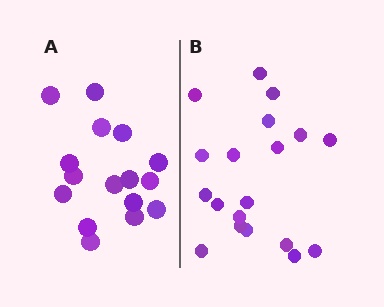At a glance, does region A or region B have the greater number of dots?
Region B (the right region) has more dots.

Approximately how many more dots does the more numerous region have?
Region B has just a few more — roughly 2 or 3 more dots than region A.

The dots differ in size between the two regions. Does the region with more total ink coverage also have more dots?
No. Region A has more total ink coverage because its dots are larger, but region B actually contains more individual dots. Total area can be misleading — the number of items is what matters here.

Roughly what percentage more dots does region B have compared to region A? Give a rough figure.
About 20% more.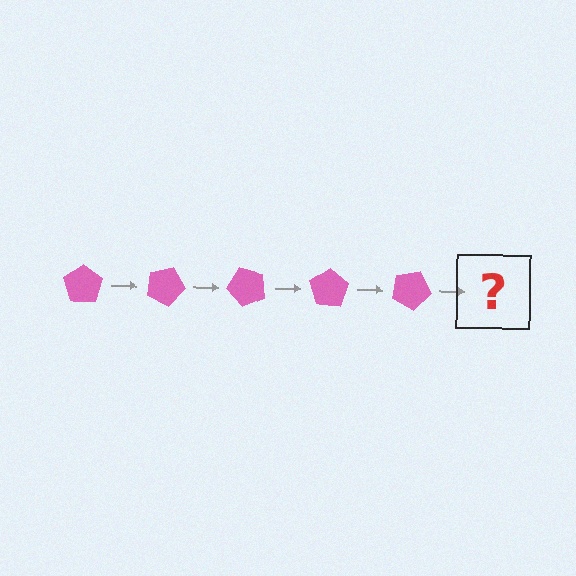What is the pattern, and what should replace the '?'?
The pattern is that the pentagon rotates 25 degrees each step. The '?' should be a pink pentagon rotated 125 degrees.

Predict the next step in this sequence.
The next step is a pink pentagon rotated 125 degrees.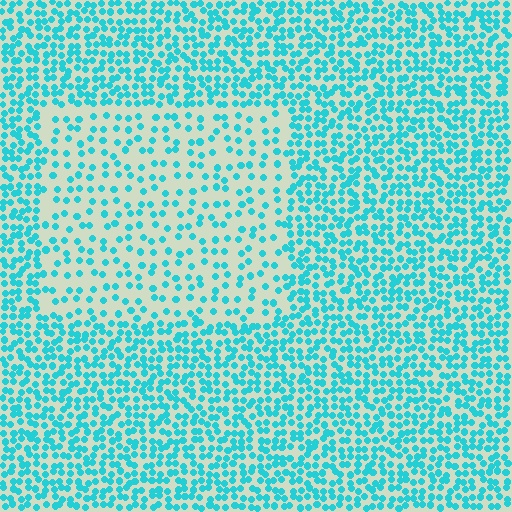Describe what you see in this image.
The image contains small cyan elements arranged at two different densities. A rectangle-shaped region is visible where the elements are less densely packed than the surrounding area.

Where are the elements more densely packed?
The elements are more densely packed outside the rectangle boundary.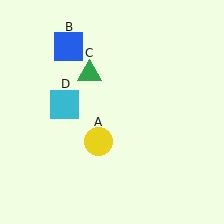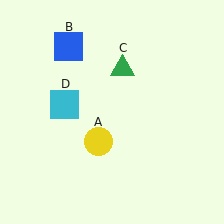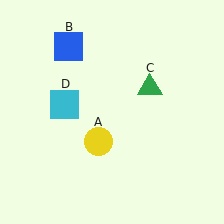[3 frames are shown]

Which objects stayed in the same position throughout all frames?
Yellow circle (object A) and blue square (object B) and cyan square (object D) remained stationary.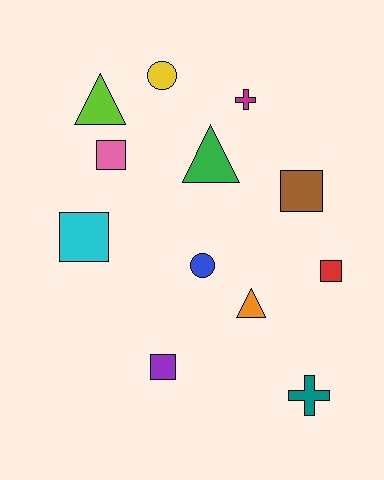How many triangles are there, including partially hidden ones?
There are 3 triangles.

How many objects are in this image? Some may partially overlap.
There are 12 objects.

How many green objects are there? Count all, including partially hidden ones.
There is 1 green object.